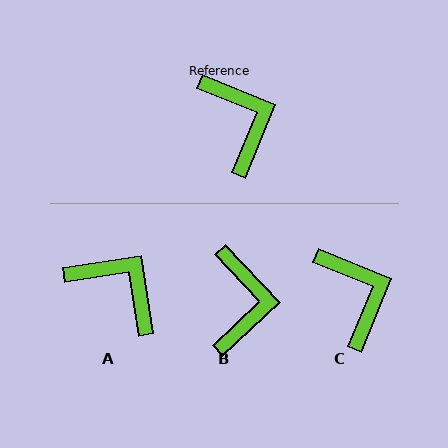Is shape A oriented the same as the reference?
No, it is off by about 31 degrees.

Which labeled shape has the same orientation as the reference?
C.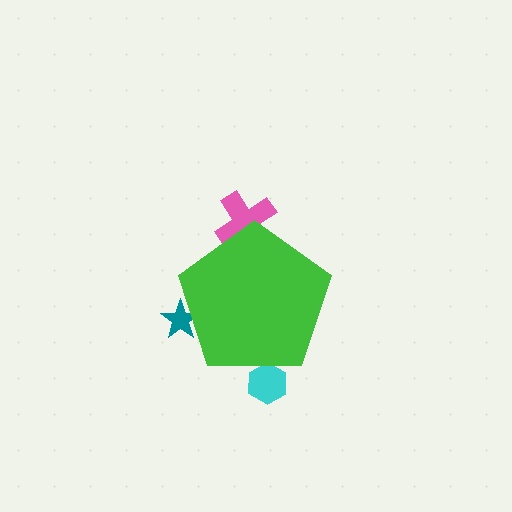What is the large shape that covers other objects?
A green pentagon.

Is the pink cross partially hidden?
Yes, the pink cross is partially hidden behind the green pentagon.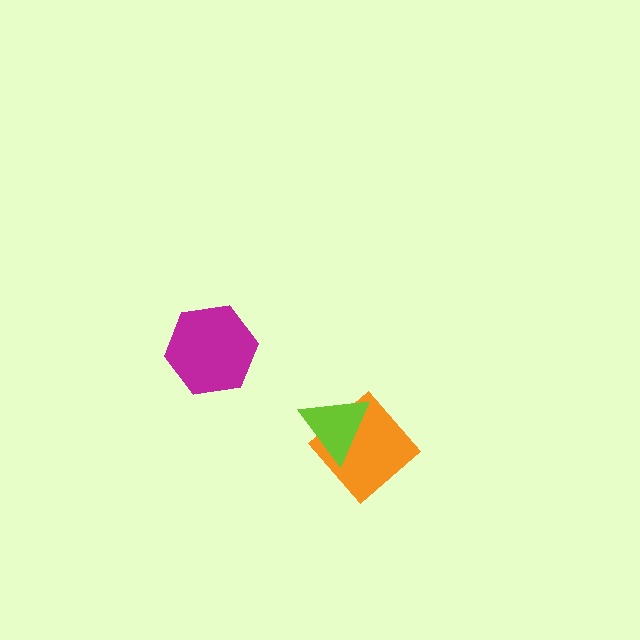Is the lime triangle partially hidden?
No, no other shape covers it.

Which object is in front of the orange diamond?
The lime triangle is in front of the orange diamond.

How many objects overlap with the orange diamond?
1 object overlaps with the orange diamond.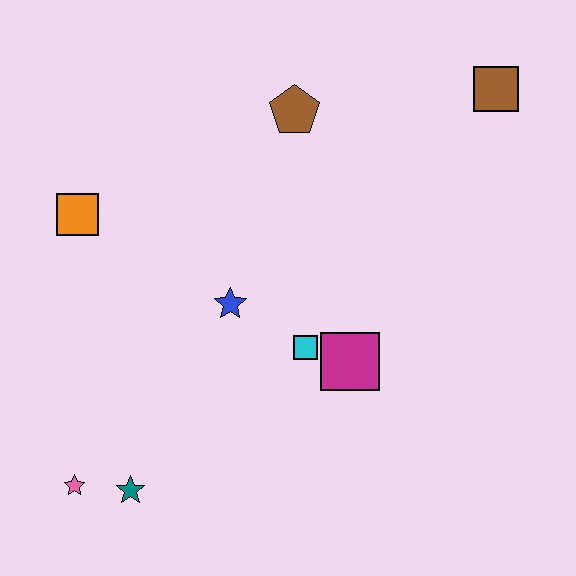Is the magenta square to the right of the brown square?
No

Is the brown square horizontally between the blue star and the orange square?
No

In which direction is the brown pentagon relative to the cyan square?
The brown pentagon is above the cyan square.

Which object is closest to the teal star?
The pink star is closest to the teal star.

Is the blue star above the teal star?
Yes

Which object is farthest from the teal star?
The brown square is farthest from the teal star.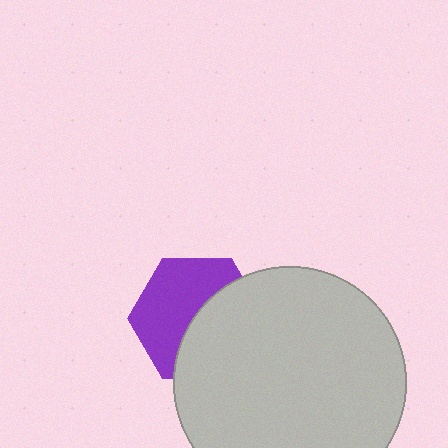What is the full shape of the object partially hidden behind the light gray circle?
The partially hidden object is a purple hexagon.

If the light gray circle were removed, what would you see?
You would see the complete purple hexagon.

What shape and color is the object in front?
The object in front is a light gray circle.